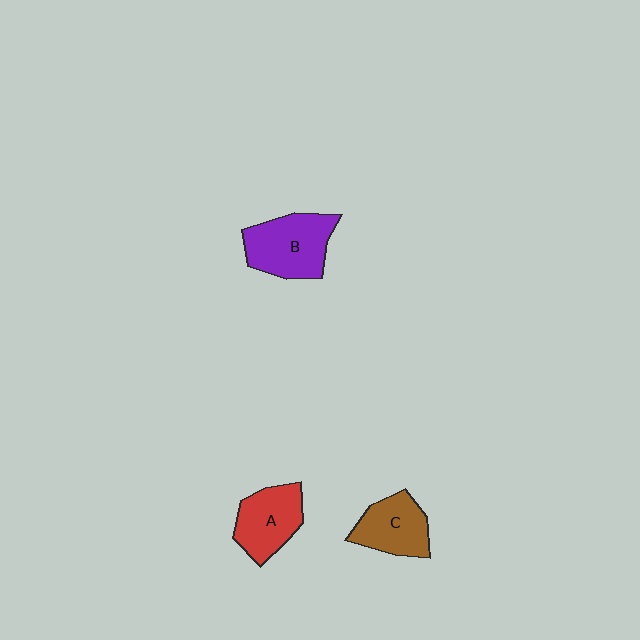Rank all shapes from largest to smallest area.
From largest to smallest: B (purple), A (red), C (brown).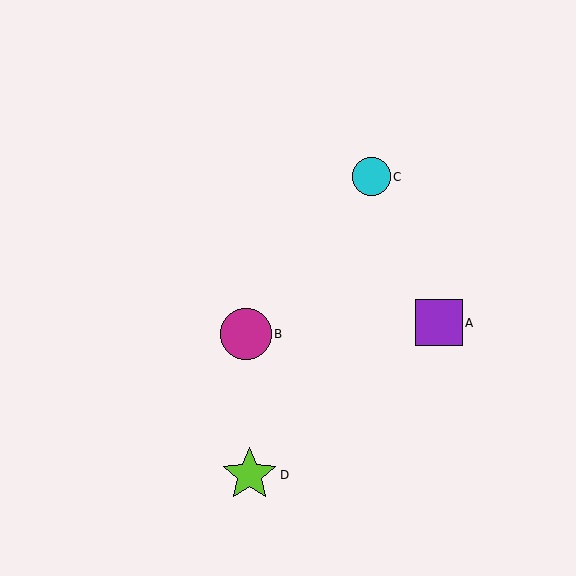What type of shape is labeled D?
Shape D is a lime star.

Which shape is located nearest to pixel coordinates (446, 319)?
The purple square (labeled A) at (439, 323) is nearest to that location.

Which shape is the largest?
The lime star (labeled D) is the largest.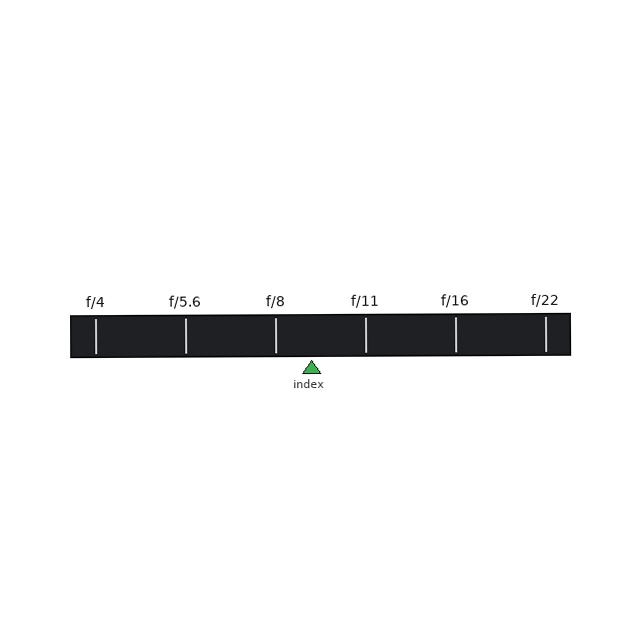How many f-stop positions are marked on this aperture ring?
There are 6 f-stop positions marked.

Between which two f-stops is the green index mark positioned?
The index mark is between f/8 and f/11.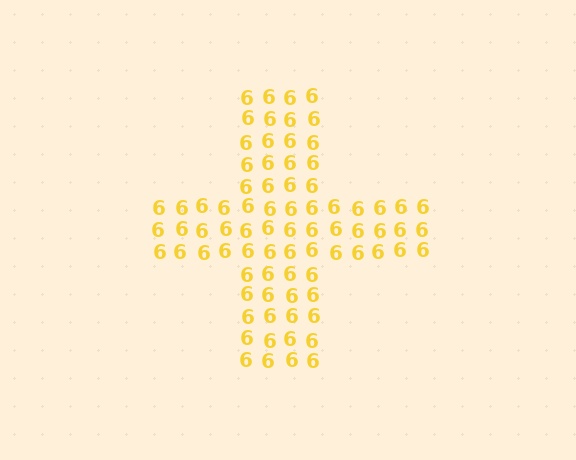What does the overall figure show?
The overall figure shows a cross.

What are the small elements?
The small elements are digit 6's.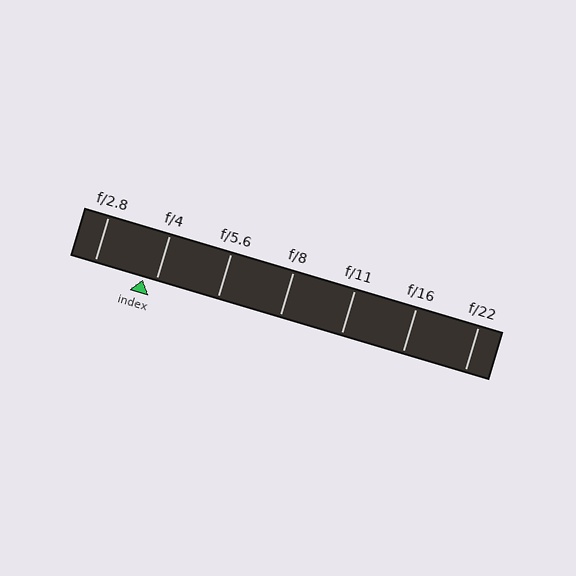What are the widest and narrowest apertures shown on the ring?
The widest aperture shown is f/2.8 and the narrowest is f/22.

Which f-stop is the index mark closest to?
The index mark is closest to f/4.